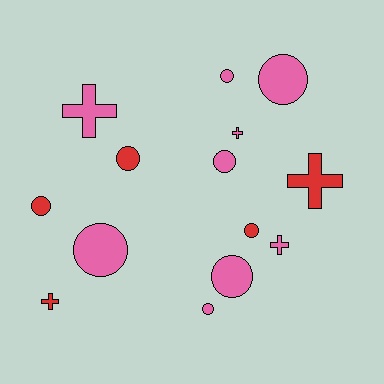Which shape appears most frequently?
Circle, with 9 objects.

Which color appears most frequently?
Pink, with 9 objects.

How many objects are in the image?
There are 14 objects.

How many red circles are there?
There are 3 red circles.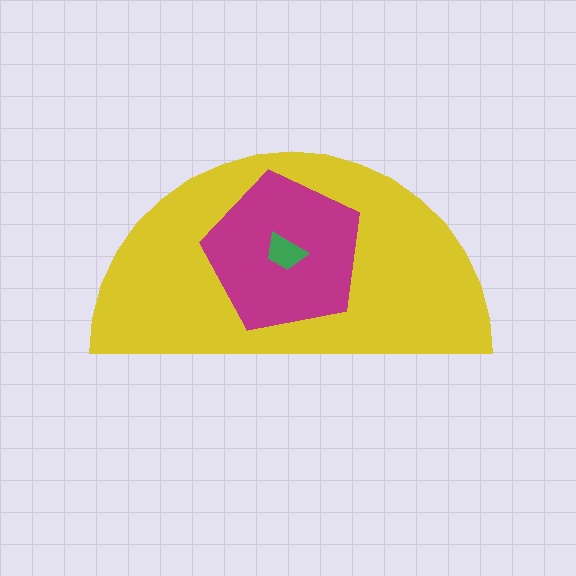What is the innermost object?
The green trapezoid.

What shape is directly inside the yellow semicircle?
The magenta pentagon.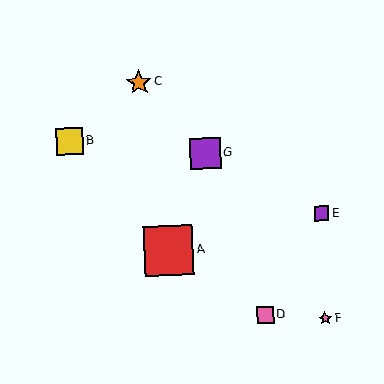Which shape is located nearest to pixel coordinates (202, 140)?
The purple square (labeled G) at (205, 154) is nearest to that location.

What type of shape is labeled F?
Shape F is a pink star.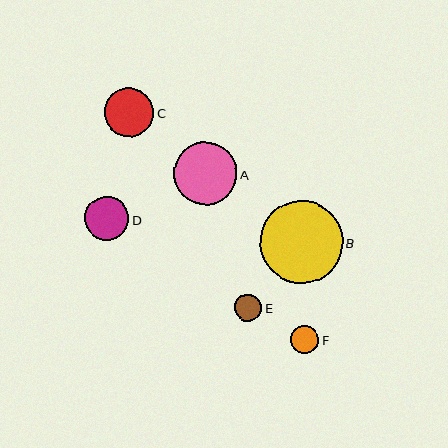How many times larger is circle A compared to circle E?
Circle A is approximately 2.3 times the size of circle E.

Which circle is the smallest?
Circle E is the smallest with a size of approximately 28 pixels.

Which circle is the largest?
Circle B is the largest with a size of approximately 83 pixels.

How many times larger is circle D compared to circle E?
Circle D is approximately 1.6 times the size of circle E.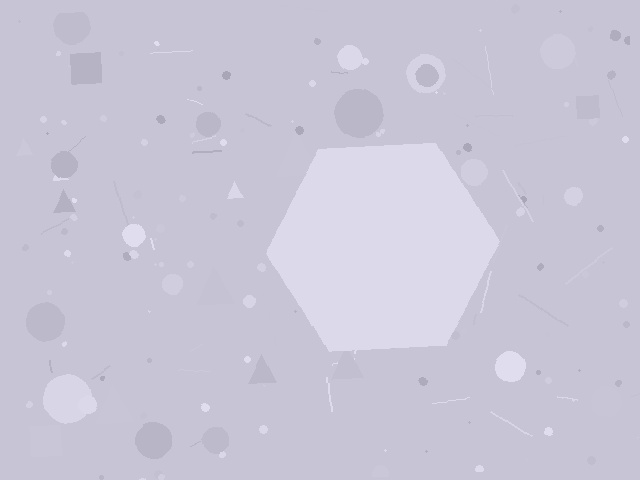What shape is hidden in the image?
A hexagon is hidden in the image.